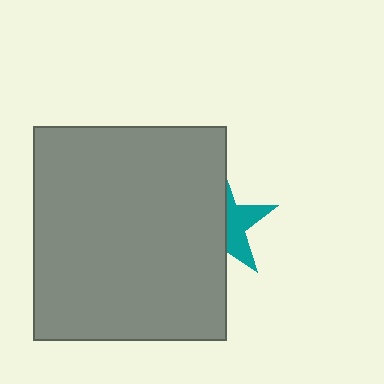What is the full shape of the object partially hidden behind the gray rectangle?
The partially hidden object is a teal star.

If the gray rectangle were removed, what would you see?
You would see the complete teal star.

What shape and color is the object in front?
The object in front is a gray rectangle.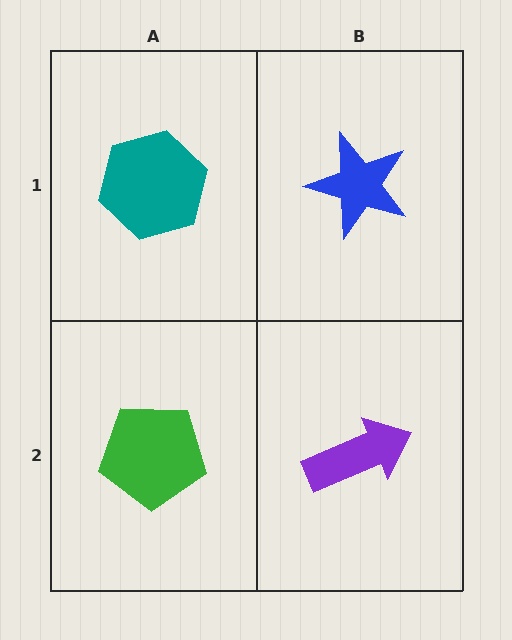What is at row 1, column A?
A teal hexagon.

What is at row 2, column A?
A green pentagon.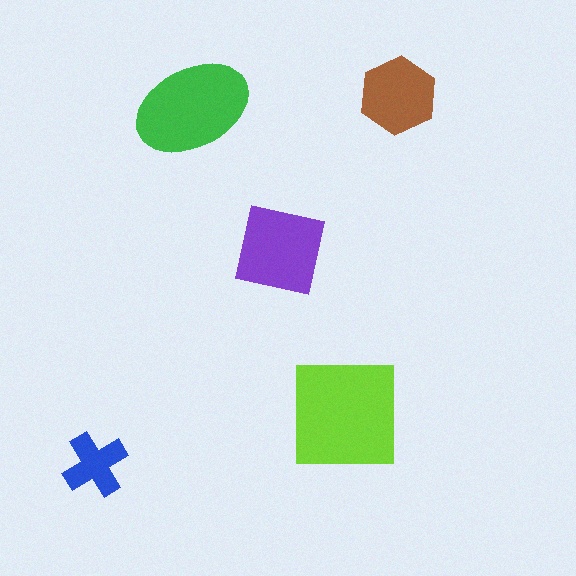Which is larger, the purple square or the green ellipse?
The green ellipse.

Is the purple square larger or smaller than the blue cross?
Larger.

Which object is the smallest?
The blue cross.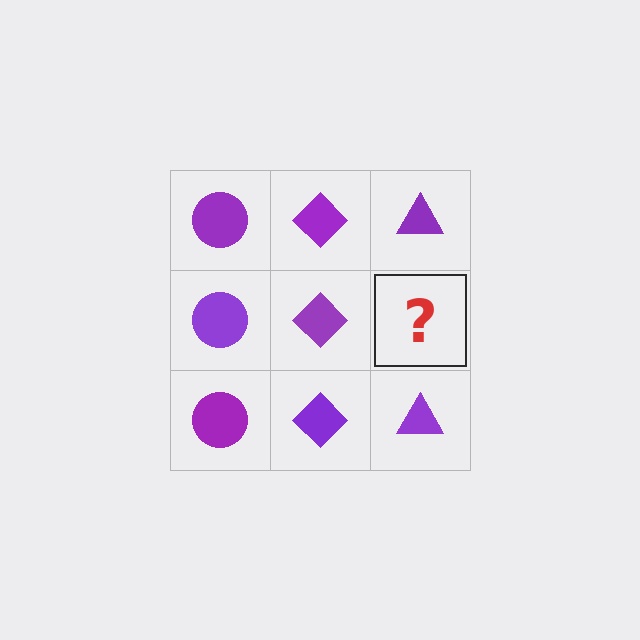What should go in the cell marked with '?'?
The missing cell should contain a purple triangle.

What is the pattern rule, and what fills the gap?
The rule is that each column has a consistent shape. The gap should be filled with a purple triangle.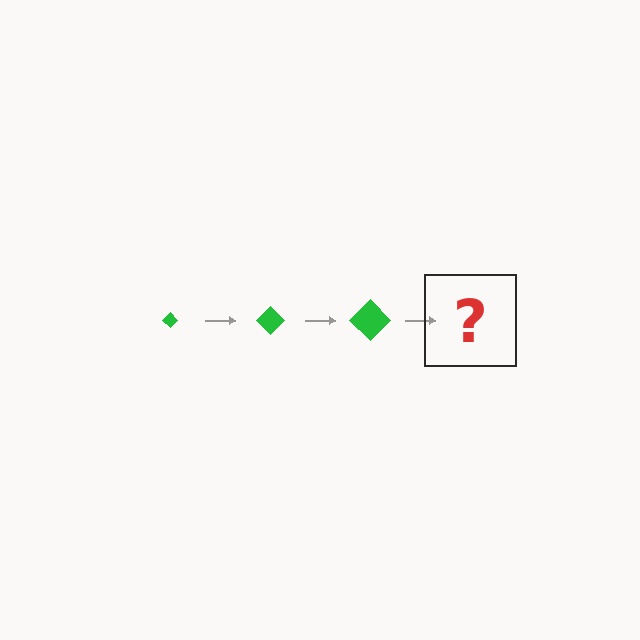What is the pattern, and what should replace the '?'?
The pattern is that the diamond gets progressively larger each step. The '?' should be a green diamond, larger than the previous one.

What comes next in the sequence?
The next element should be a green diamond, larger than the previous one.